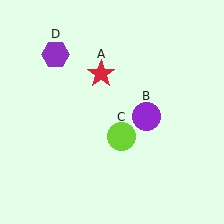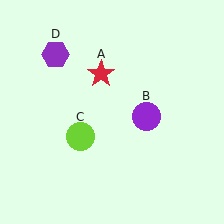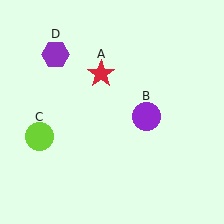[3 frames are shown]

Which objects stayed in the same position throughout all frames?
Red star (object A) and purple circle (object B) and purple hexagon (object D) remained stationary.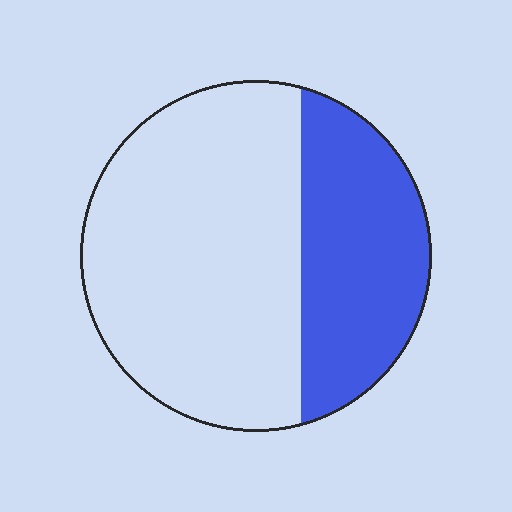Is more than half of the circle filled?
No.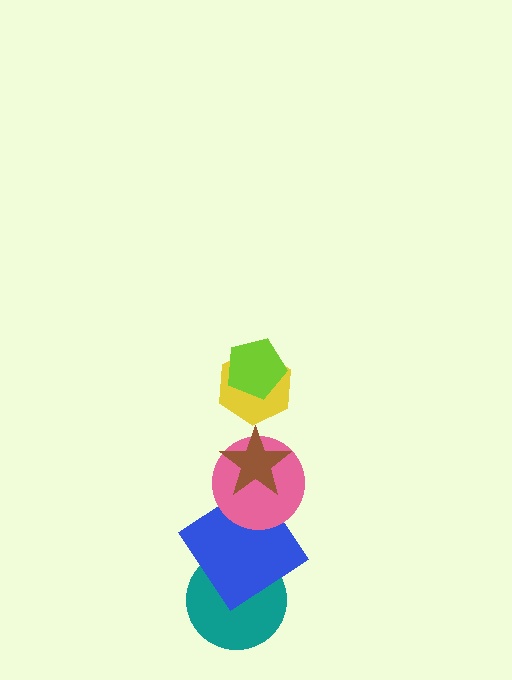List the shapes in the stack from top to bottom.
From top to bottom: the lime pentagon, the yellow hexagon, the brown star, the pink circle, the blue diamond, the teal circle.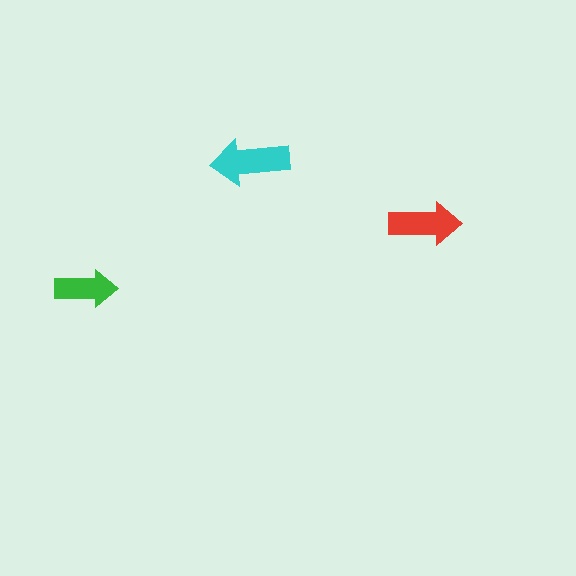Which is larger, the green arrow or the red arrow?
The red one.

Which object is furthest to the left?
The green arrow is leftmost.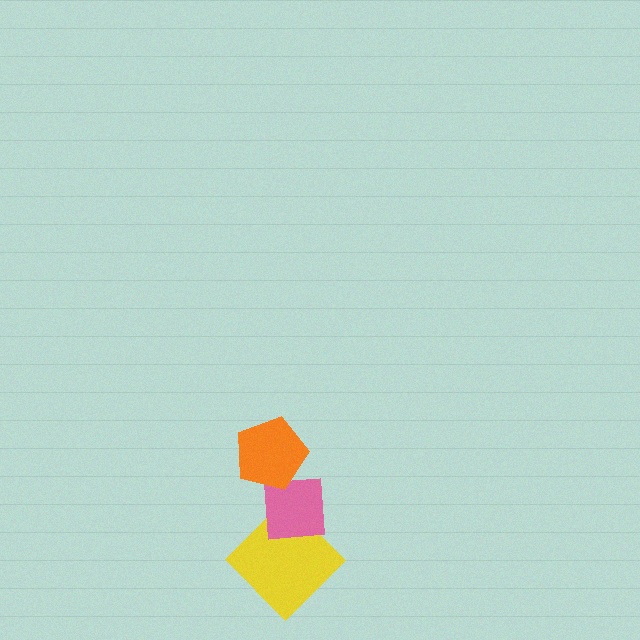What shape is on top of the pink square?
The orange pentagon is on top of the pink square.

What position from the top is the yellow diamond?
The yellow diamond is 3rd from the top.